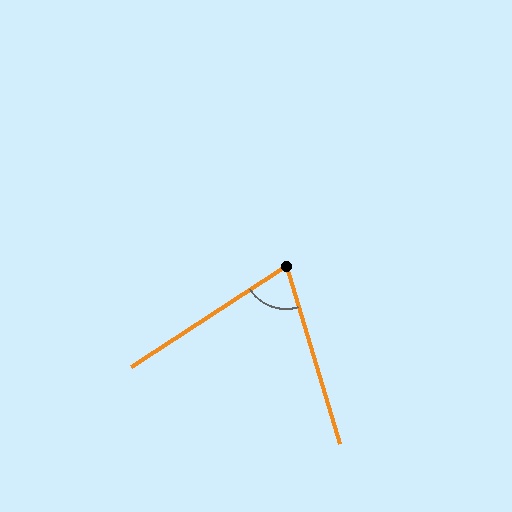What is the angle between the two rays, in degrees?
Approximately 73 degrees.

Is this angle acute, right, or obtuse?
It is acute.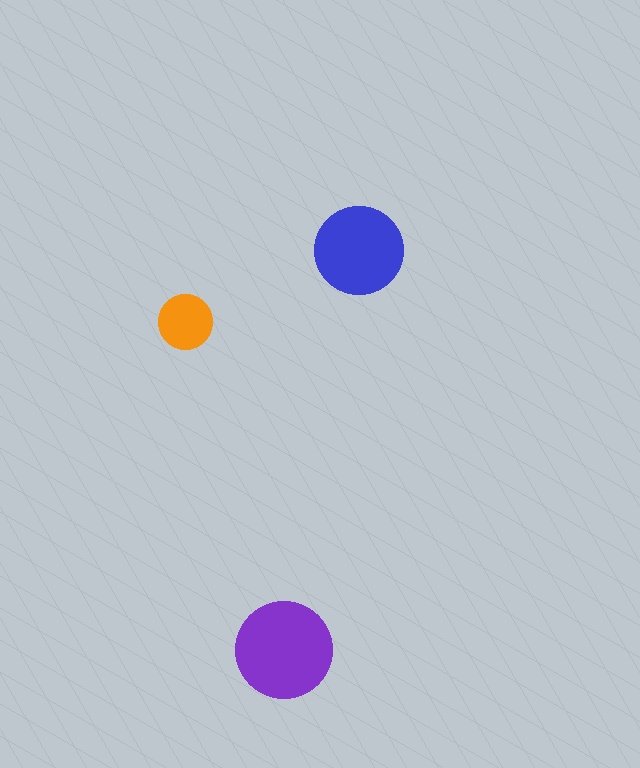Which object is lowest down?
The purple circle is bottommost.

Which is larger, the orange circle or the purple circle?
The purple one.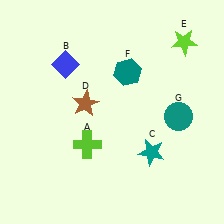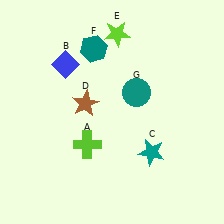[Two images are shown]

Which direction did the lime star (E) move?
The lime star (E) moved left.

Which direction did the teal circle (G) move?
The teal circle (G) moved left.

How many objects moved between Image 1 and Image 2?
3 objects moved between the two images.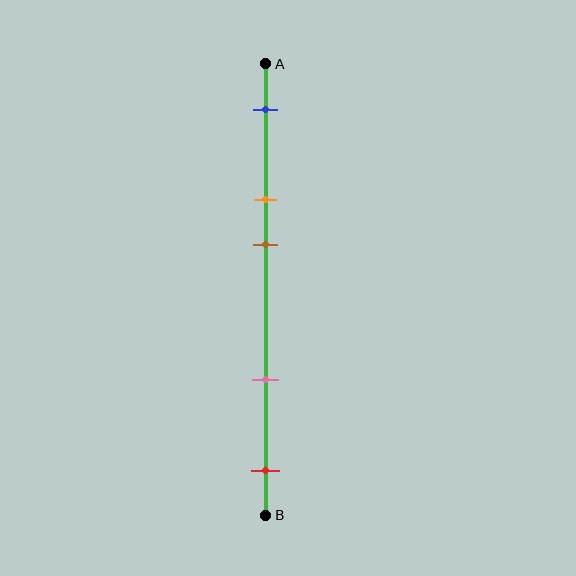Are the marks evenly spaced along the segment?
No, the marks are not evenly spaced.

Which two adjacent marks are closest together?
The orange and brown marks are the closest adjacent pair.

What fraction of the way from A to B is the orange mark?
The orange mark is approximately 30% (0.3) of the way from A to B.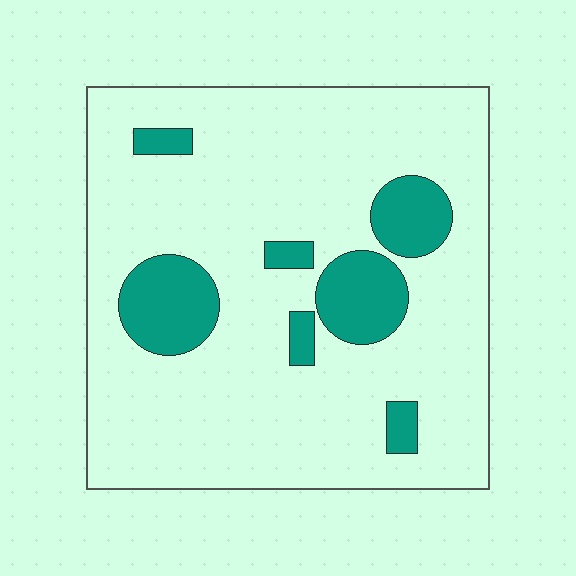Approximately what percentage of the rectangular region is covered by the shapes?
Approximately 15%.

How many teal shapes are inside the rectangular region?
7.